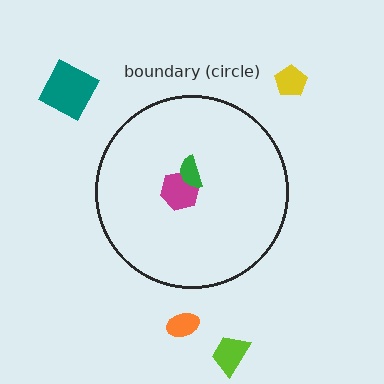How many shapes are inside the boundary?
2 inside, 4 outside.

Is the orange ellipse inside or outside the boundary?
Outside.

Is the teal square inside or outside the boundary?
Outside.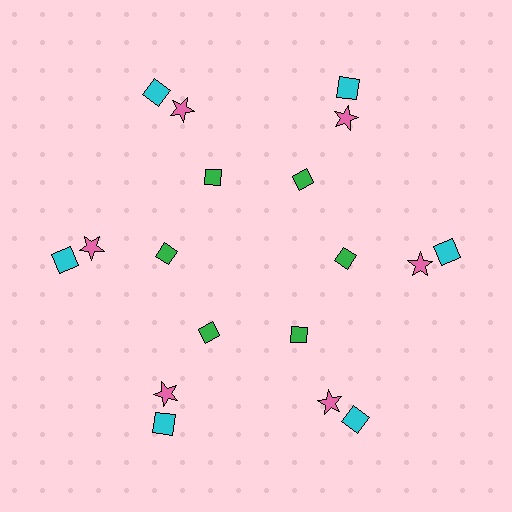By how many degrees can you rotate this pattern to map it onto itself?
The pattern maps onto itself every 60 degrees of rotation.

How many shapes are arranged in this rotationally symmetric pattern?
There are 18 shapes, arranged in 6 groups of 3.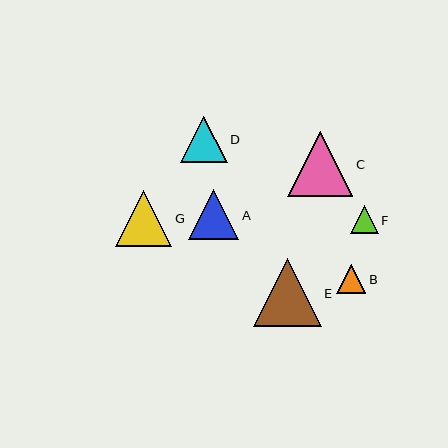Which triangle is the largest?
Triangle E is the largest with a size of approximately 68 pixels.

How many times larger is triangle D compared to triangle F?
Triangle D is approximately 1.6 times the size of triangle F.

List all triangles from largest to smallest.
From largest to smallest: E, C, G, A, D, B, F.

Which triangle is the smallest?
Triangle F is the smallest with a size of approximately 28 pixels.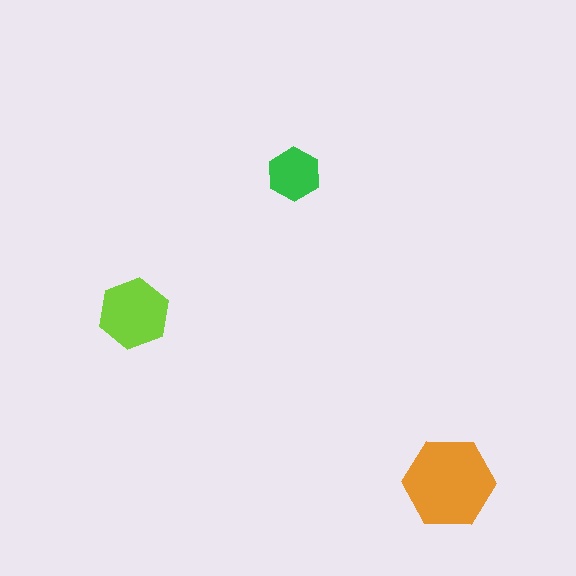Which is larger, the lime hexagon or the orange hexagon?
The orange one.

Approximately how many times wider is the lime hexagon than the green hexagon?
About 1.5 times wider.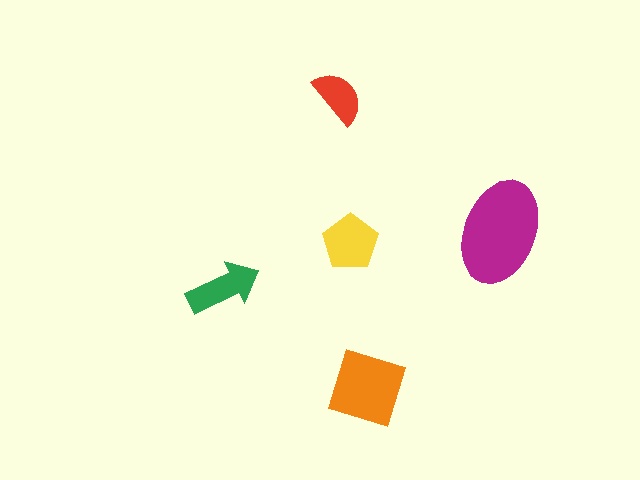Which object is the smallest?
The red semicircle.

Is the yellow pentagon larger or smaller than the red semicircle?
Larger.